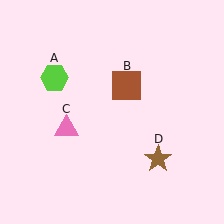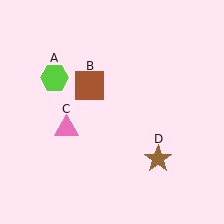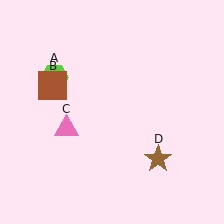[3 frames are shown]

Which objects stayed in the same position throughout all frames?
Lime hexagon (object A) and pink triangle (object C) and brown star (object D) remained stationary.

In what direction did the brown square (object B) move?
The brown square (object B) moved left.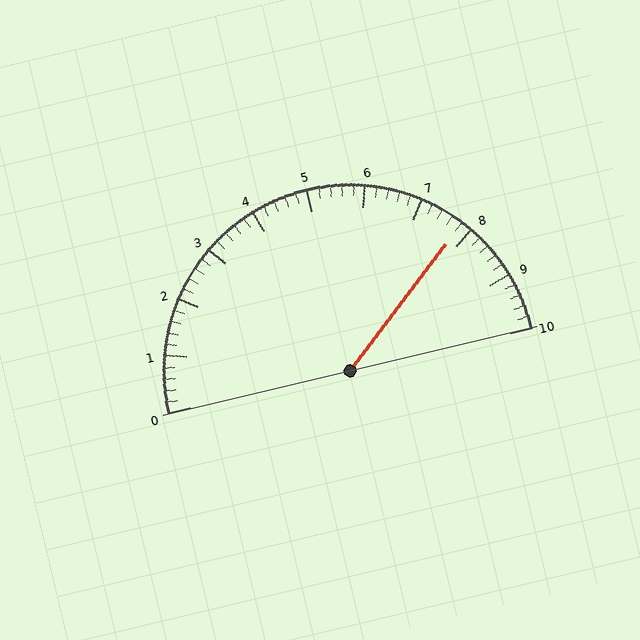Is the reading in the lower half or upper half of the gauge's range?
The reading is in the upper half of the range (0 to 10).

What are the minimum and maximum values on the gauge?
The gauge ranges from 0 to 10.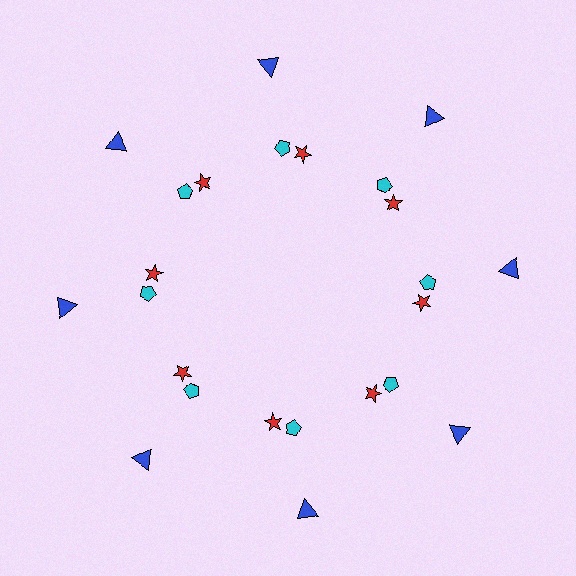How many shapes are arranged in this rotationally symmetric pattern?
There are 24 shapes, arranged in 8 groups of 3.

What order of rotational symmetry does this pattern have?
This pattern has 8-fold rotational symmetry.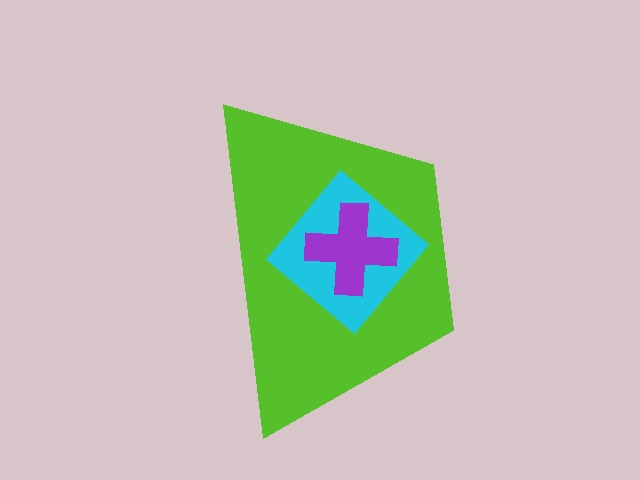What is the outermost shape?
The lime trapezoid.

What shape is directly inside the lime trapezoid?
The cyan diamond.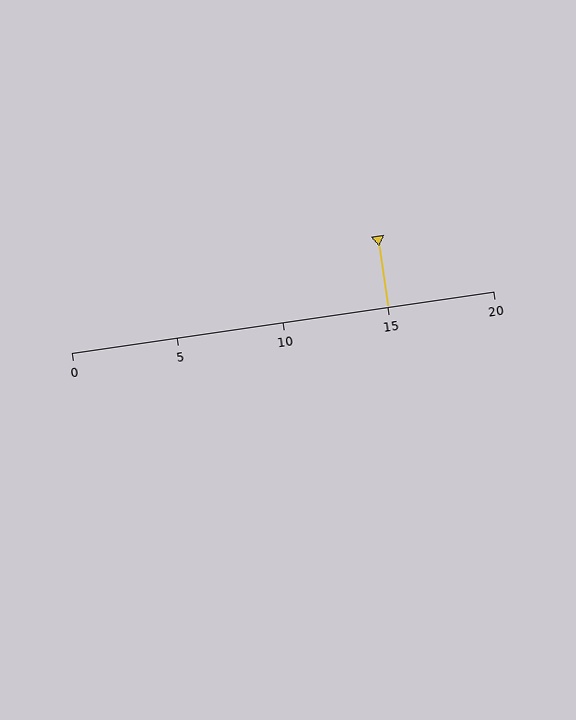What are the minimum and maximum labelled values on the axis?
The axis runs from 0 to 20.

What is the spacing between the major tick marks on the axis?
The major ticks are spaced 5 apart.